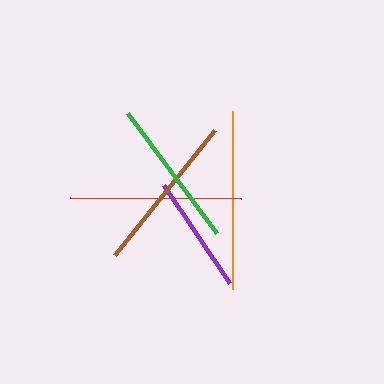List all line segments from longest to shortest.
From longest to shortest: orange, red, brown, green, purple.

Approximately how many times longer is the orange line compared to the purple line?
The orange line is approximately 1.5 times the length of the purple line.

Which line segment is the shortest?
The purple line is the shortest at approximately 118 pixels.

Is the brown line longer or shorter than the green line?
The brown line is longer than the green line.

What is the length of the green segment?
The green segment is approximately 150 pixels long.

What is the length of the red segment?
The red segment is approximately 171 pixels long.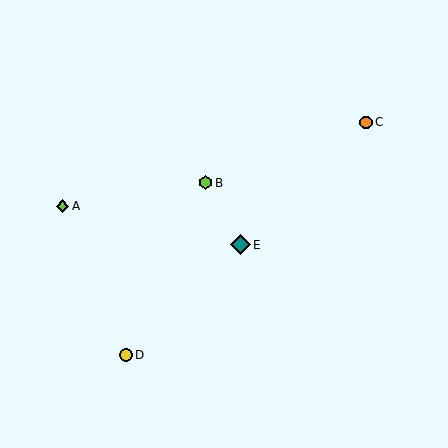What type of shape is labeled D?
Shape D is a yellow circle.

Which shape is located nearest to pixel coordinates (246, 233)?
The teal diamond (labeled E) at (240, 245) is nearest to that location.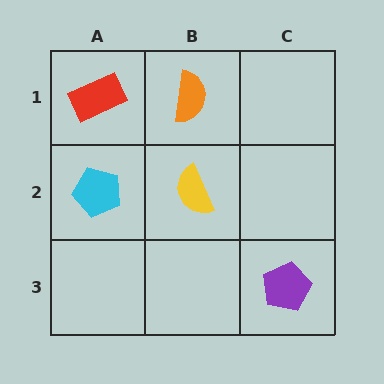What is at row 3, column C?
A purple pentagon.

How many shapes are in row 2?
2 shapes.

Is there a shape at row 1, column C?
No, that cell is empty.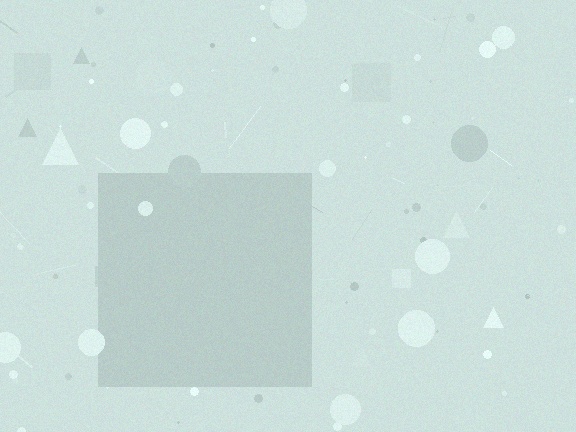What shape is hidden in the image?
A square is hidden in the image.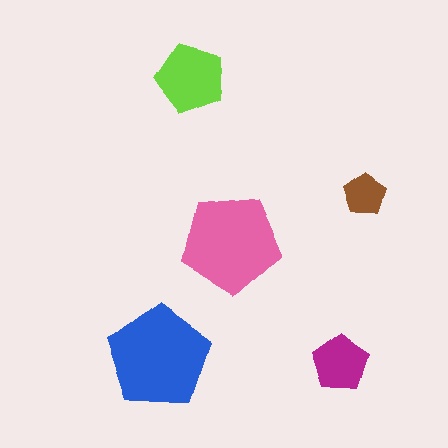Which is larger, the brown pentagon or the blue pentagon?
The blue one.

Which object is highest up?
The lime pentagon is topmost.